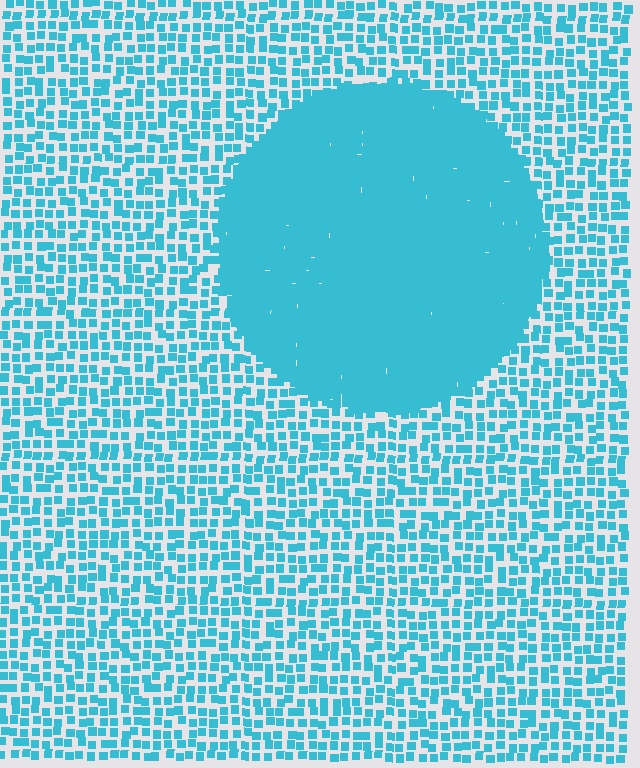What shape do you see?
I see a circle.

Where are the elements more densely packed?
The elements are more densely packed inside the circle boundary.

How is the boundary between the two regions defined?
The boundary is defined by a change in element density (approximately 2.9x ratio). All elements are the same color, size, and shape.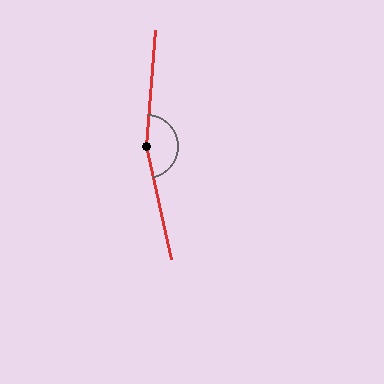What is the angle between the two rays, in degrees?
Approximately 163 degrees.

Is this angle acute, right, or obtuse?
It is obtuse.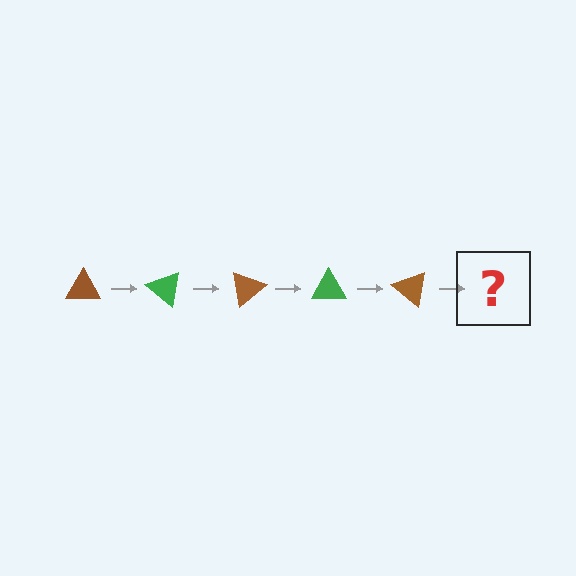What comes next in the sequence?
The next element should be a green triangle, rotated 200 degrees from the start.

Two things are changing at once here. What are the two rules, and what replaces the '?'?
The two rules are that it rotates 40 degrees each step and the color cycles through brown and green. The '?' should be a green triangle, rotated 200 degrees from the start.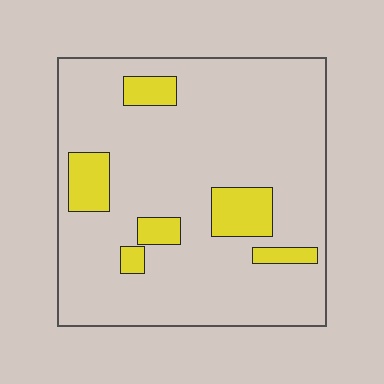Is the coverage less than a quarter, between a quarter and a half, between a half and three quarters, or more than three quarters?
Less than a quarter.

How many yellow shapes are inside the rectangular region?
6.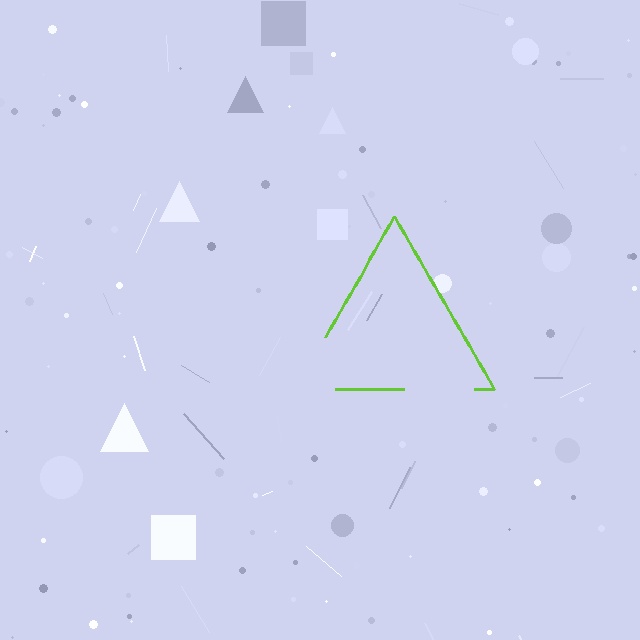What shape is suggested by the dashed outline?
The dashed outline suggests a triangle.